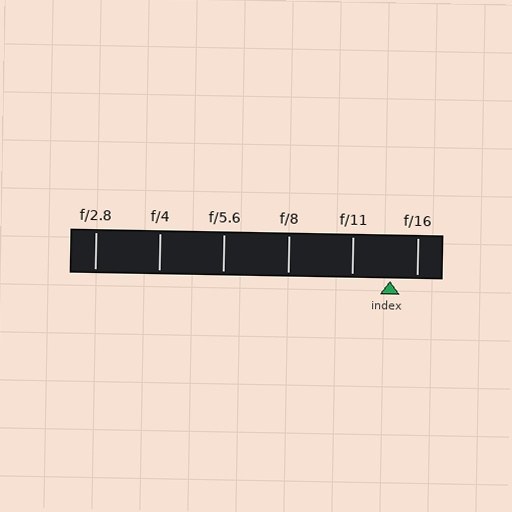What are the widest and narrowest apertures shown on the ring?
The widest aperture shown is f/2.8 and the narrowest is f/16.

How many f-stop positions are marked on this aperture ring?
There are 6 f-stop positions marked.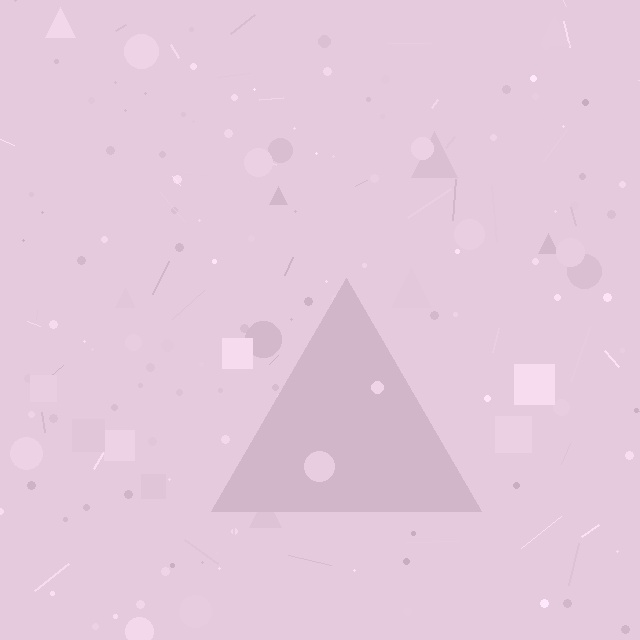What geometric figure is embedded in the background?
A triangle is embedded in the background.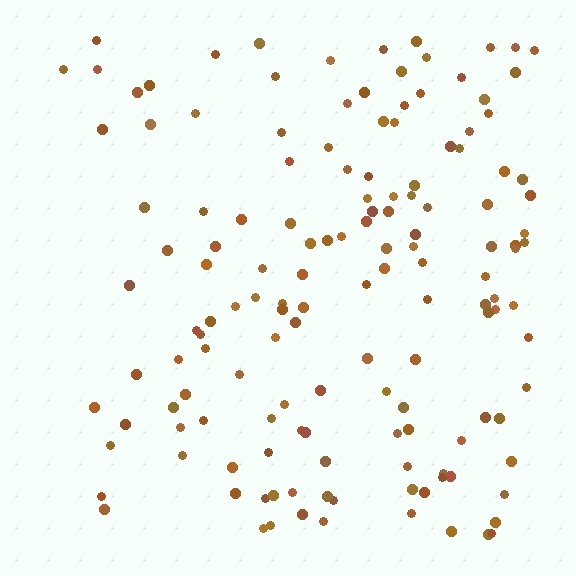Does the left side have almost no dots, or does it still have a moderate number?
Still a moderate number, just noticeably fewer than the right.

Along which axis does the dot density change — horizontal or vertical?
Horizontal.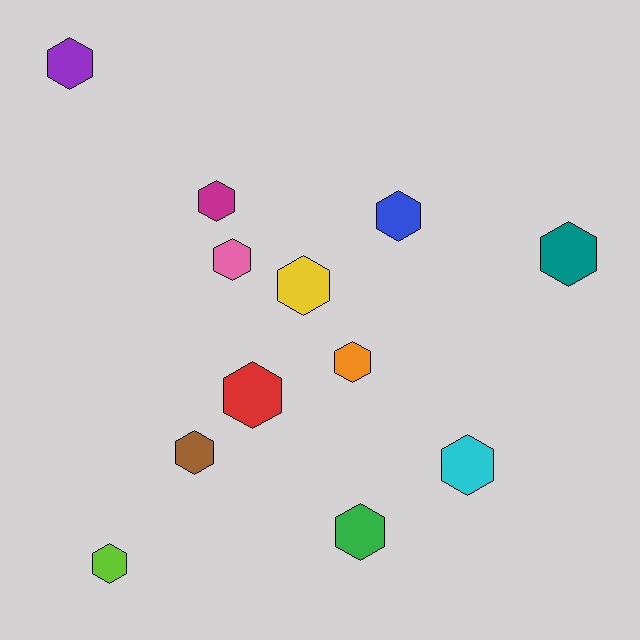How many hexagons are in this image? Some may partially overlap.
There are 12 hexagons.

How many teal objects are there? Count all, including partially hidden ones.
There is 1 teal object.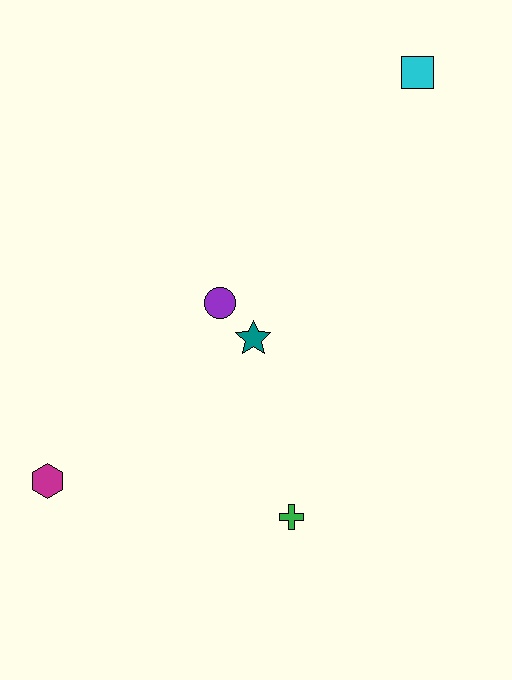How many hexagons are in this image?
There is 1 hexagon.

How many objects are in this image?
There are 5 objects.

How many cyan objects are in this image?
There is 1 cyan object.